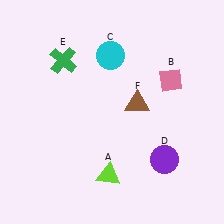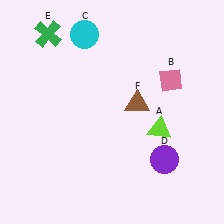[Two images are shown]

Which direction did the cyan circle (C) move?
The cyan circle (C) moved left.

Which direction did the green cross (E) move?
The green cross (E) moved up.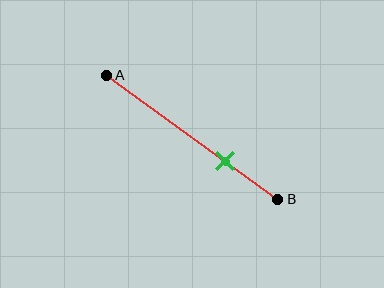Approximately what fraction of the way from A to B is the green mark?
The green mark is approximately 70% of the way from A to B.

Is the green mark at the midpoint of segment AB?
No, the mark is at about 70% from A, not at the 50% midpoint.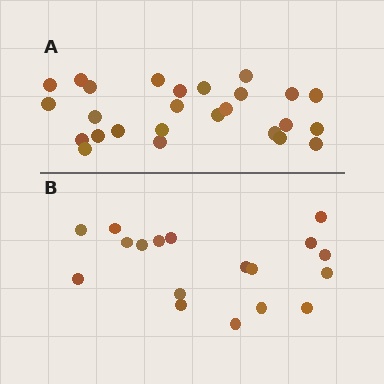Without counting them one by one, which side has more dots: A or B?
Region A (the top region) has more dots.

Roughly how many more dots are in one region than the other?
Region A has roughly 8 or so more dots than region B.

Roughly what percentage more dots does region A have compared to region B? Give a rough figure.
About 45% more.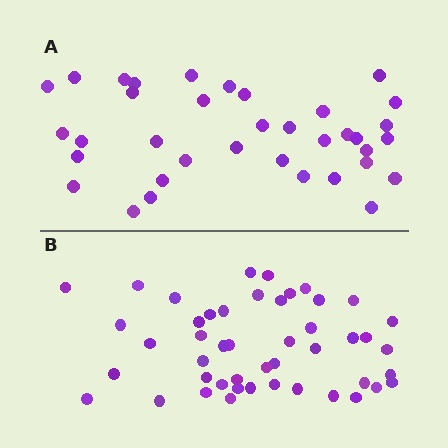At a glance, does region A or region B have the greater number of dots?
Region B (the bottom region) has more dots.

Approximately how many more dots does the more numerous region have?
Region B has roughly 12 or so more dots than region A.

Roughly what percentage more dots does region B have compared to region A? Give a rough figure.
About 30% more.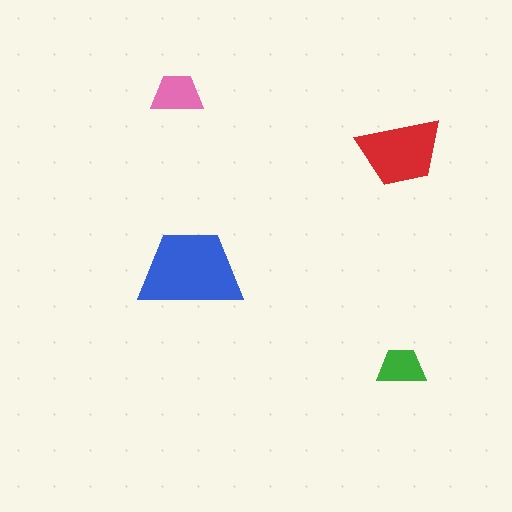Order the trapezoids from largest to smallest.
the blue one, the red one, the pink one, the green one.